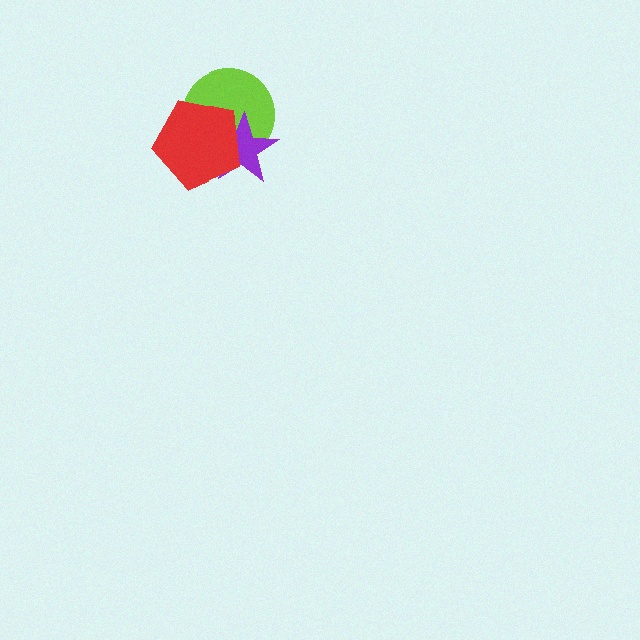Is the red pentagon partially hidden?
No, no other shape covers it.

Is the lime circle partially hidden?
Yes, it is partially covered by another shape.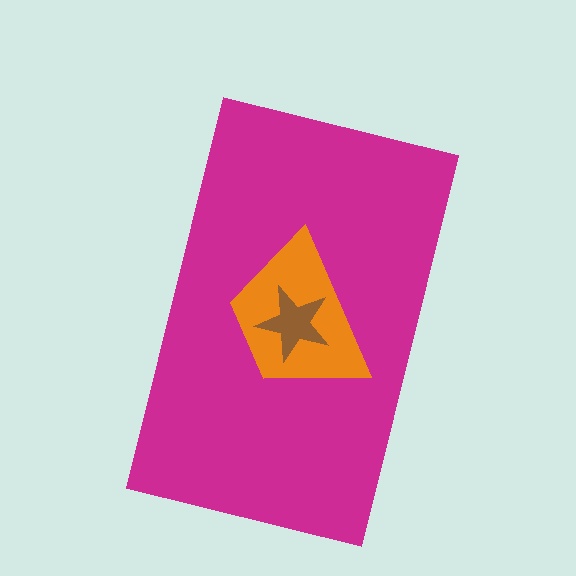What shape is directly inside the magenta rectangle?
The orange trapezoid.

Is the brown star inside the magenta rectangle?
Yes.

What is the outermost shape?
The magenta rectangle.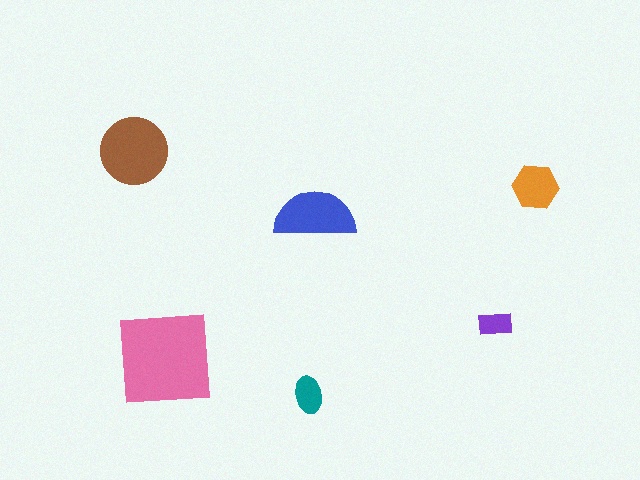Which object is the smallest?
The purple rectangle.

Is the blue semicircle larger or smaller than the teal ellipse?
Larger.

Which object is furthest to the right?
The orange hexagon is rightmost.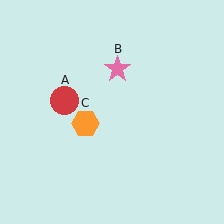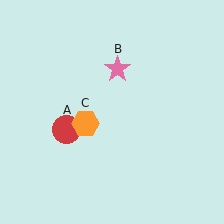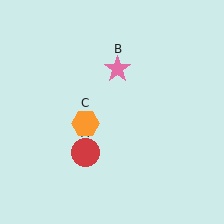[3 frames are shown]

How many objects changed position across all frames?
1 object changed position: red circle (object A).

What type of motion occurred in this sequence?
The red circle (object A) rotated counterclockwise around the center of the scene.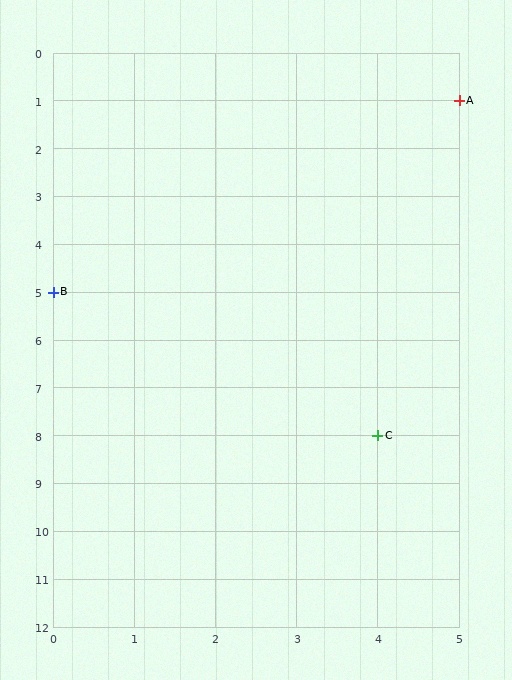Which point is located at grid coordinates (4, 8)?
Point C is at (4, 8).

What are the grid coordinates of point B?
Point B is at grid coordinates (0, 5).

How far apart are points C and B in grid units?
Points C and B are 4 columns and 3 rows apart (about 5.0 grid units diagonally).